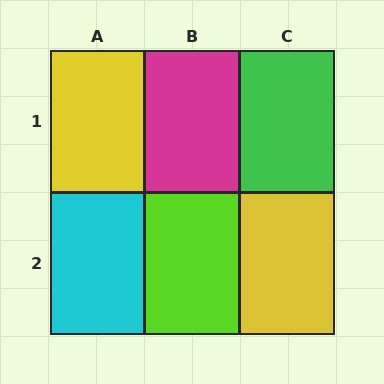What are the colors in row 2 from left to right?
Cyan, lime, yellow.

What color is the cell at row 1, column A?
Yellow.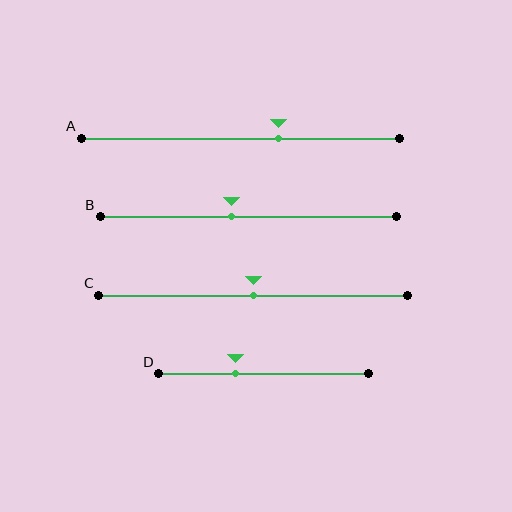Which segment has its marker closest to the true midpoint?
Segment C has its marker closest to the true midpoint.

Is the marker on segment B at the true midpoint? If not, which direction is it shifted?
No, the marker on segment B is shifted to the left by about 6% of the segment length.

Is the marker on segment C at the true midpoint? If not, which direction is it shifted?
Yes, the marker on segment C is at the true midpoint.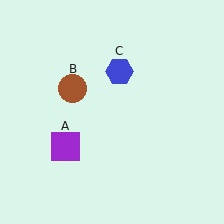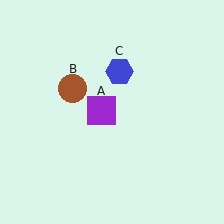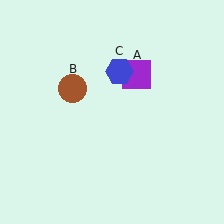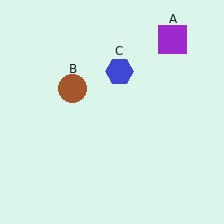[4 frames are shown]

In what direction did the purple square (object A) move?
The purple square (object A) moved up and to the right.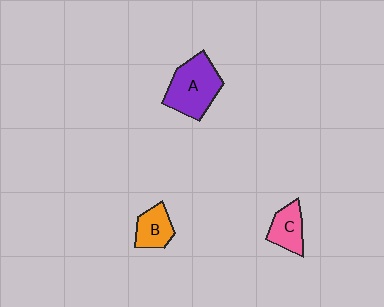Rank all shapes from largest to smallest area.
From largest to smallest: A (purple), C (pink), B (orange).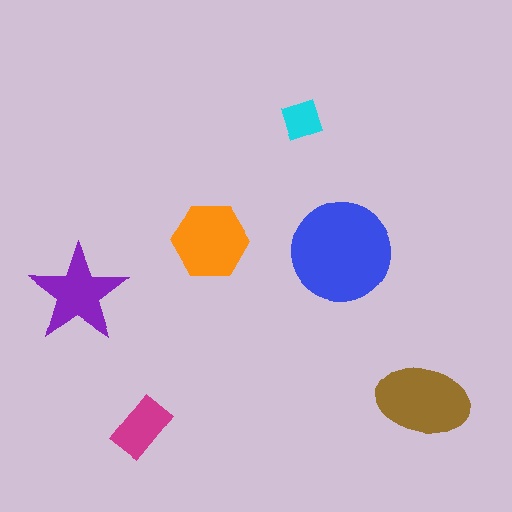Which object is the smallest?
The cyan square.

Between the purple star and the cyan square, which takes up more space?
The purple star.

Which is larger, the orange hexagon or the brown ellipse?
The brown ellipse.